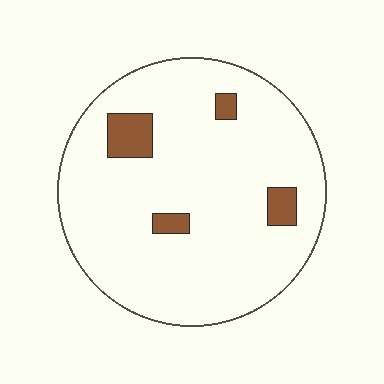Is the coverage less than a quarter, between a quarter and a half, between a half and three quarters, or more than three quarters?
Less than a quarter.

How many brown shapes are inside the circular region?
4.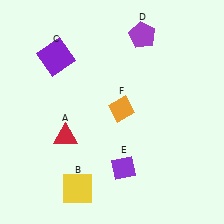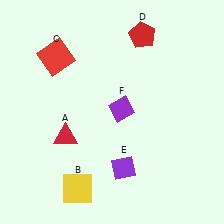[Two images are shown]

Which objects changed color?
C changed from purple to red. D changed from purple to red. F changed from orange to purple.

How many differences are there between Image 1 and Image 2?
There are 3 differences between the two images.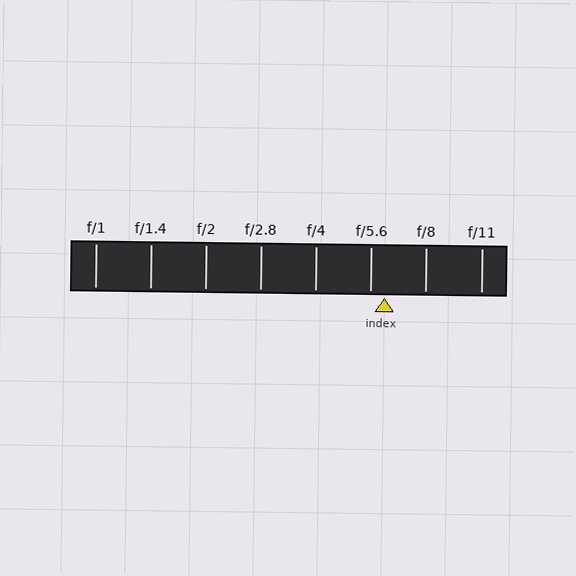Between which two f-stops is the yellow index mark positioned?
The index mark is between f/5.6 and f/8.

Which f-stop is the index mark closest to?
The index mark is closest to f/5.6.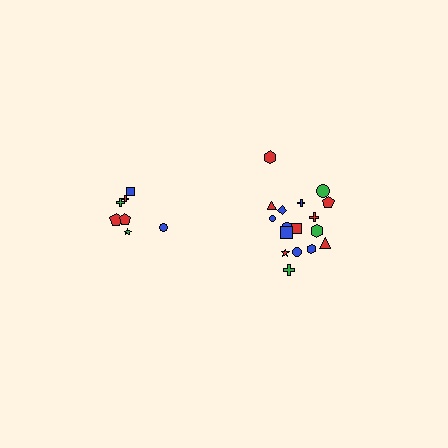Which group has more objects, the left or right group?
The right group.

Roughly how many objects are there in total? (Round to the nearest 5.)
Roughly 25 objects in total.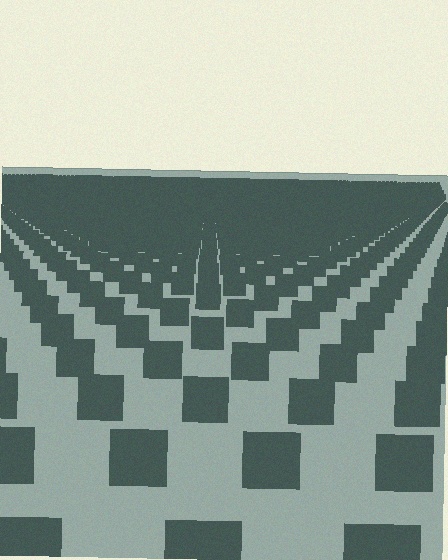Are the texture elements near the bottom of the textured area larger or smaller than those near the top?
Larger. Near the bottom, elements are closer to the viewer and appear at a bigger on-screen size.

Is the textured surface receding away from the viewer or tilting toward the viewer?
The surface is receding away from the viewer. Texture elements get smaller and denser toward the top.